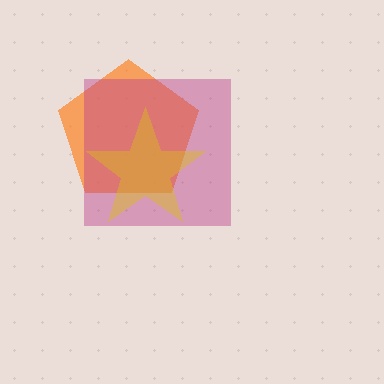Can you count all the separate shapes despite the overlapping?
Yes, there are 3 separate shapes.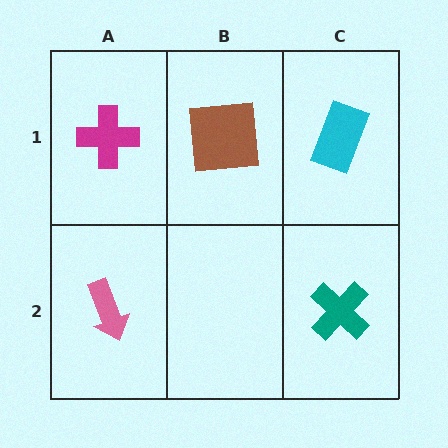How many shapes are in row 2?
2 shapes.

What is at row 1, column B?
A brown square.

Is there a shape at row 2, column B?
No, that cell is empty.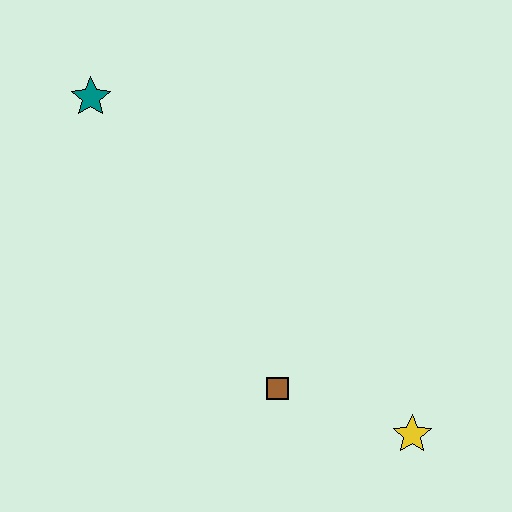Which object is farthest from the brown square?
The teal star is farthest from the brown square.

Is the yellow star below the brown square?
Yes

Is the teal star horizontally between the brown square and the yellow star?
No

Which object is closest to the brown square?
The yellow star is closest to the brown square.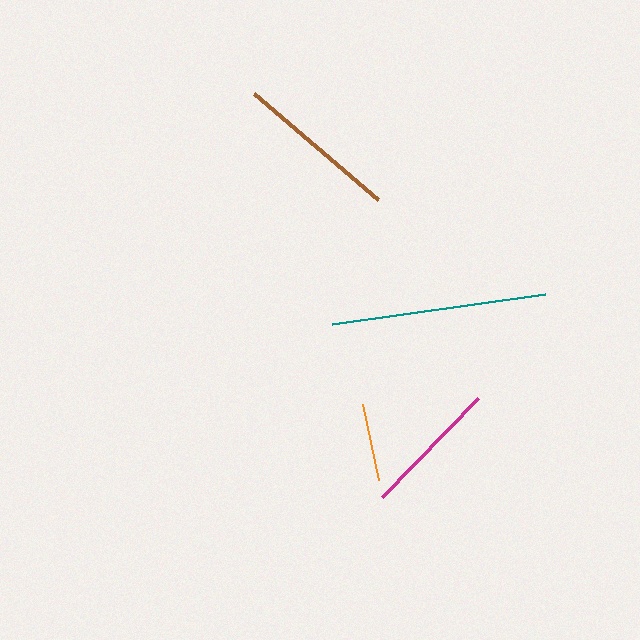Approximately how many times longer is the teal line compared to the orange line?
The teal line is approximately 2.7 times the length of the orange line.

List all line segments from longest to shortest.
From longest to shortest: teal, brown, magenta, orange.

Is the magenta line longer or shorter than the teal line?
The teal line is longer than the magenta line.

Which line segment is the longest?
The teal line is the longest at approximately 215 pixels.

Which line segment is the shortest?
The orange line is the shortest at approximately 78 pixels.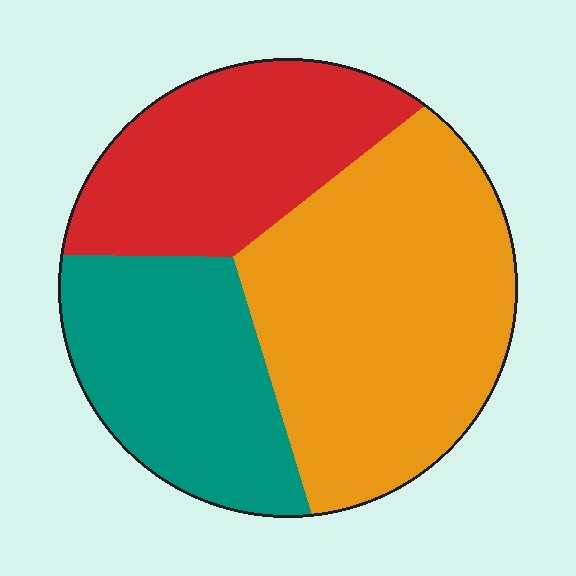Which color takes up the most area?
Orange, at roughly 45%.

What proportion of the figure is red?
Red takes up about one quarter (1/4) of the figure.